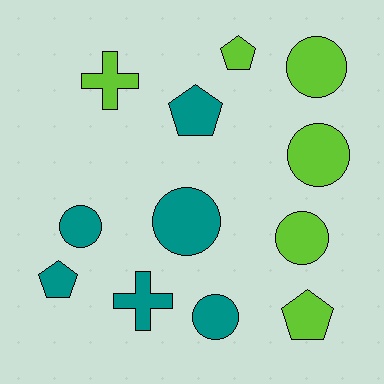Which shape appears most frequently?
Circle, with 6 objects.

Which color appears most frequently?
Lime, with 6 objects.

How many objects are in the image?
There are 12 objects.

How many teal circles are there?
There are 3 teal circles.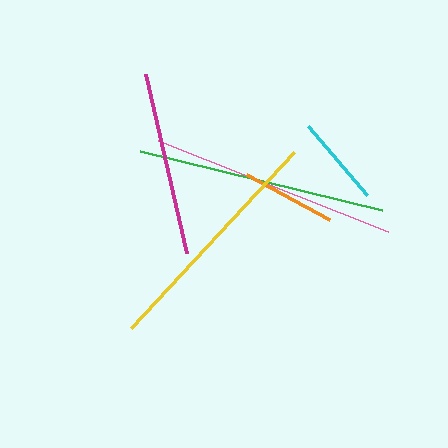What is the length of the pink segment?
The pink segment is approximately 247 pixels long.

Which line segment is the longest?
The green line is the longest at approximately 249 pixels.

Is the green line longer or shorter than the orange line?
The green line is longer than the orange line.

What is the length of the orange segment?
The orange segment is approximately 94 pixels long.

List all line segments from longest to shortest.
From longest to shortest: green, pink, yellow, magenta, orange, cyan.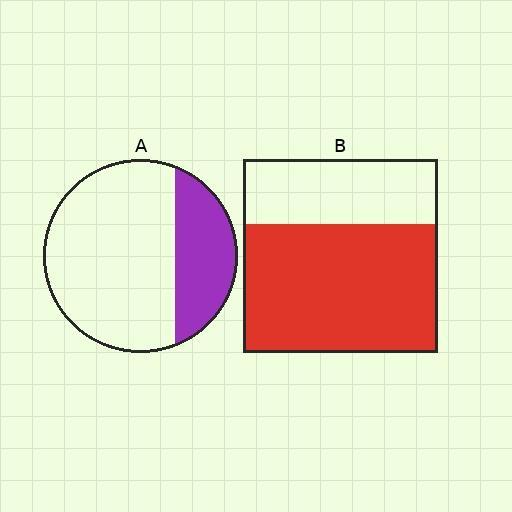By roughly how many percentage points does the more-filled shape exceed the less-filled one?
By roughly 40 percentage points (B over A).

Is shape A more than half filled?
No.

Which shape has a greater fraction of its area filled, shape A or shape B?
Shape B.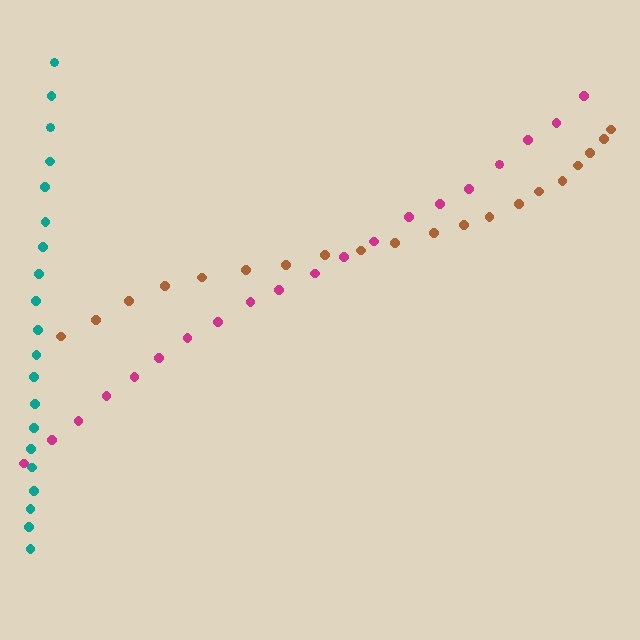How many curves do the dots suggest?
There are 3 distinct paths.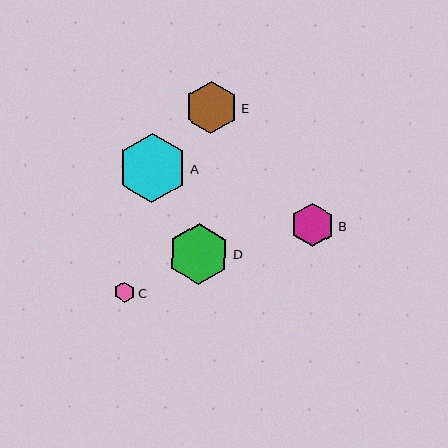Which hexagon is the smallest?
Hexagon C is the smallest with a size of approximately 20 pixels.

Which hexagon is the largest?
Hexagon A is the largest with a size of approximately 70 pixels.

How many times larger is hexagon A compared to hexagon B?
Hexagon A is approximately 1.6 times the size of hexagon B.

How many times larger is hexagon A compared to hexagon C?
Hexagon A is approximately 3.4 times the size of hexagon C.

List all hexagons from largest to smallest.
From largest to smallest: A, D, E, B, C.